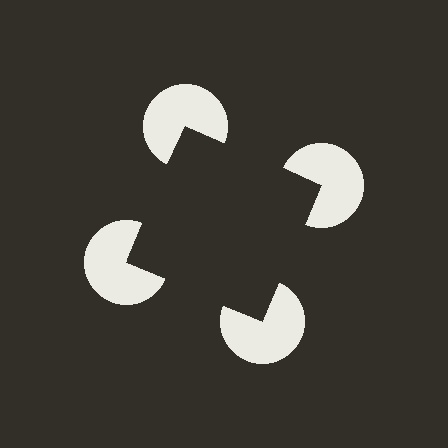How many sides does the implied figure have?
4 sides.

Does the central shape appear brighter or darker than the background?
It typically appears slightly darker than the background, even though no actual brightness change is drawn.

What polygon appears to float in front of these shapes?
An illusory square — its edges are inferred from the aligned wedge cuts in the pac-man discs, not physically drawn.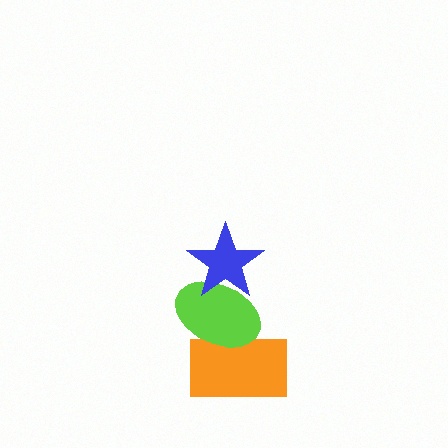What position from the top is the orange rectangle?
The orange rectangle is 3rd from the top.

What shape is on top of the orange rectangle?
The lime ellipse is on top of the orange rectangle.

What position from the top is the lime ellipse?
The lime ellipse is 2nd from the top.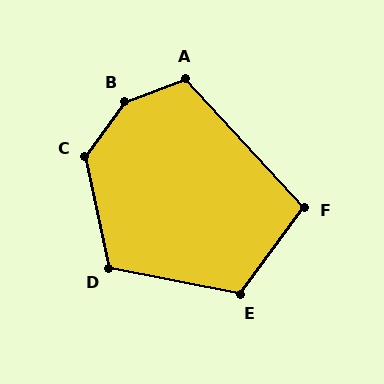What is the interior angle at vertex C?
Approximately 132 degrees (obtuse).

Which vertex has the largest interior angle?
B, at approximately 146 degrees.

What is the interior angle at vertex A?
Approximately 113 degrees (obtuse).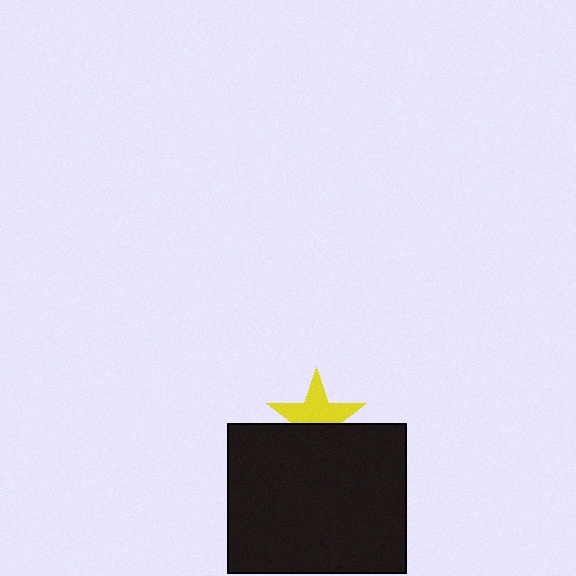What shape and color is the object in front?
The object in front is a black rectangle.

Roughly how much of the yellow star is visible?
About half of it is visible (roughly 59%).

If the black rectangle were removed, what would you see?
You would see the complete yellow star.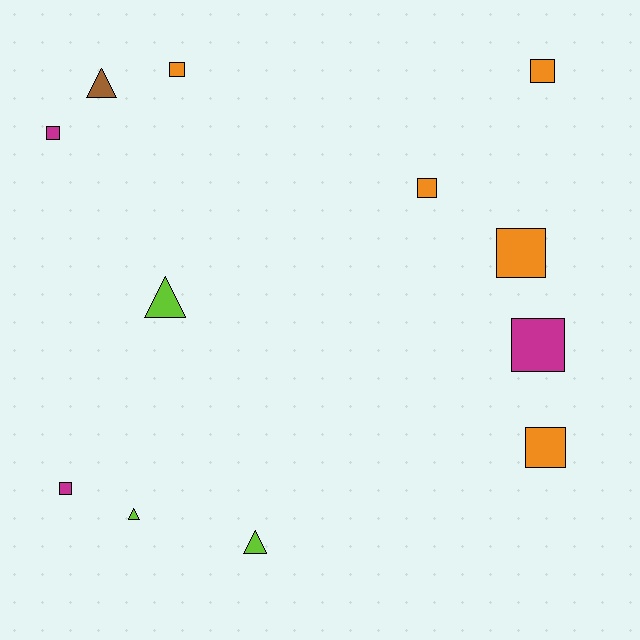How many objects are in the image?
There are 12 objects.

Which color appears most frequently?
Orange, with 5 objects.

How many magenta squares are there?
There are 3 magenta squares.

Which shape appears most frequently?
Square, with 8 objects.